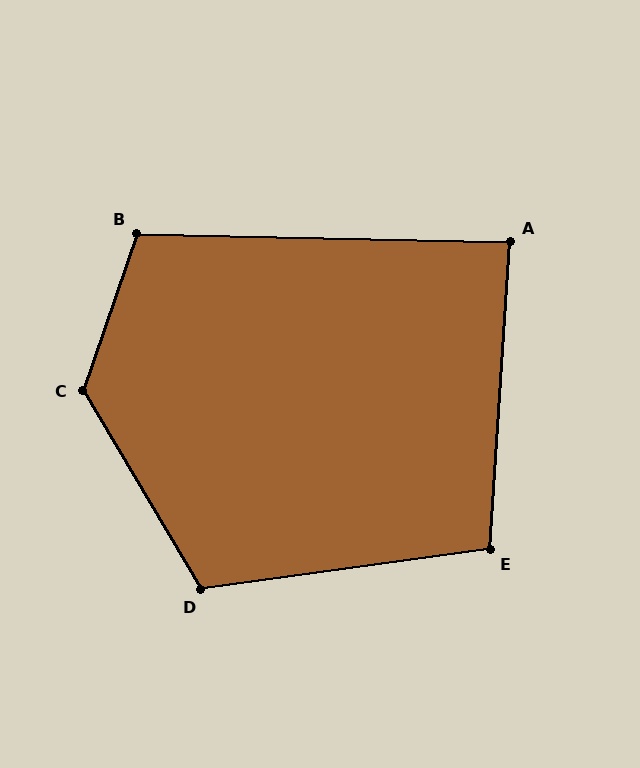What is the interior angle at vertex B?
Approximately 108 degrees (obtuse).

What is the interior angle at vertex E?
Approximately 101 degrees (obtuse).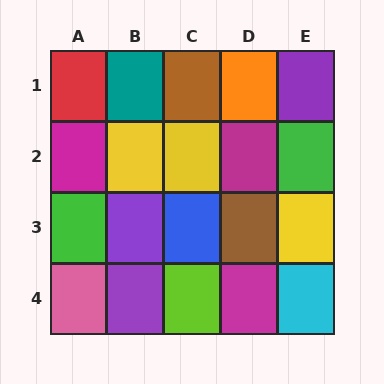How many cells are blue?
1 cell is blue.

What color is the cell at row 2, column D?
Magenta.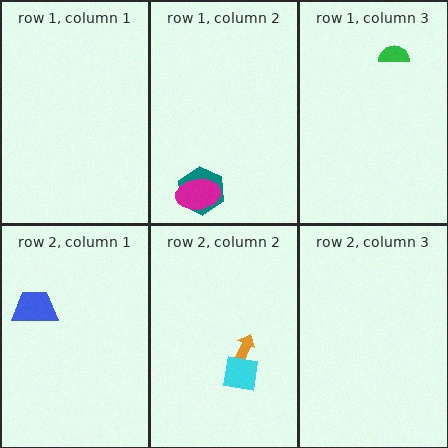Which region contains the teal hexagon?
The row 1, column 2 region.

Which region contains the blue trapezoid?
The row 2, column 1 region.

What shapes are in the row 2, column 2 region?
The orange arrow, the cyan square.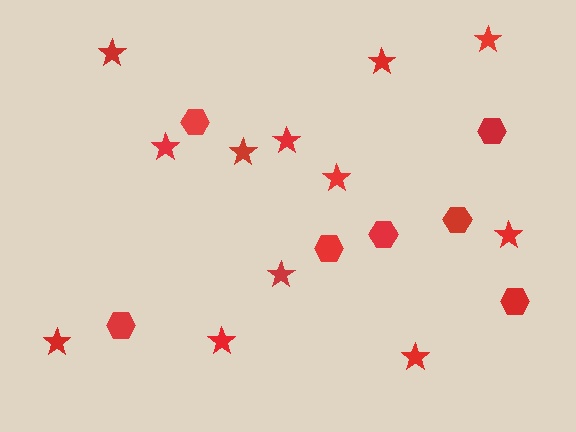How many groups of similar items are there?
There are 2 groups: one group of stars (12) and one group of hexagons (7).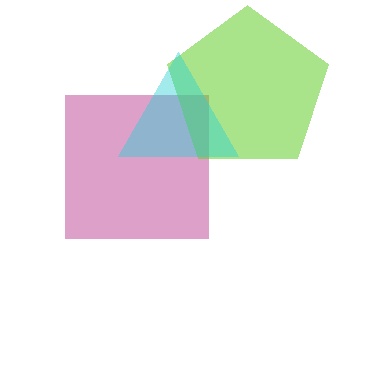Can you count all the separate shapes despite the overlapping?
Yes, there are 3 separate shapes.